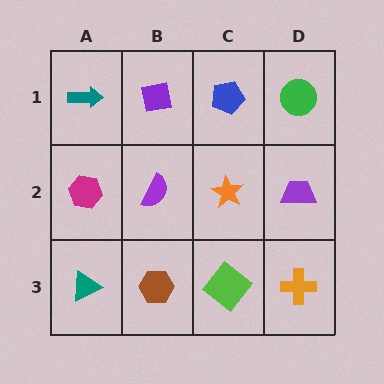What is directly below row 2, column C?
A lime diamond.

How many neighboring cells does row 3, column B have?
3.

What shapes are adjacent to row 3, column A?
A magenta hexagon (row 2, column A), a brown hexagon (row 3, column B).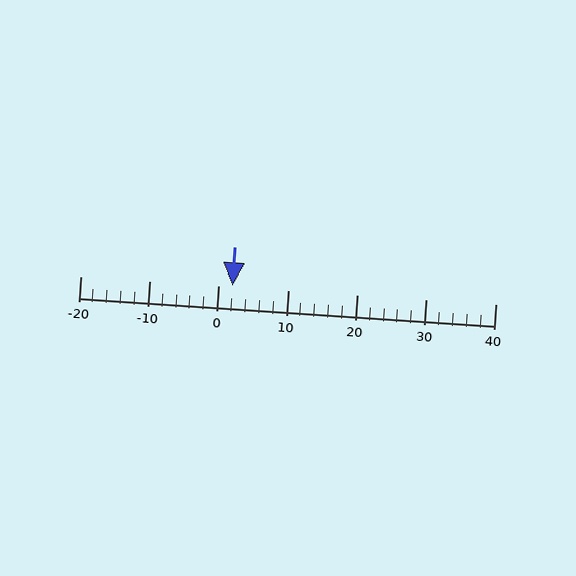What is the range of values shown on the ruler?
The ruler shows values from -20 to 40.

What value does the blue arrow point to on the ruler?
The blue arrow points to approximately 2.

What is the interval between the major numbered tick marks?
The major tick marks are spaced 10 units apart.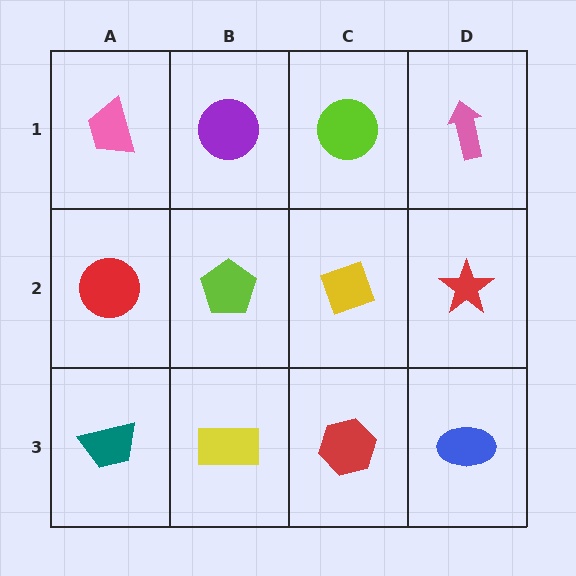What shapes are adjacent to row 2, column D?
A pink arrow (row 1, column D), a blue ellipse (row 3, column D), a yellow diamond (row 2, column C).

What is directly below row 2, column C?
A red hexagon.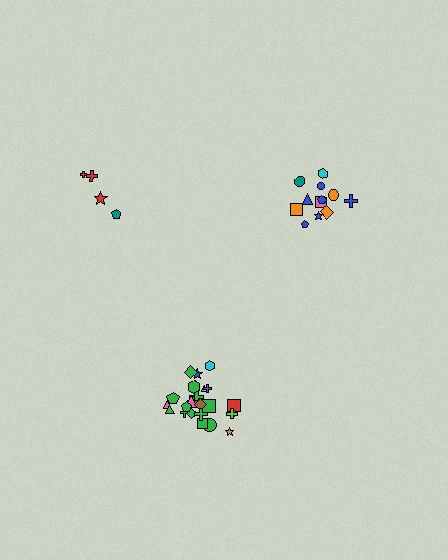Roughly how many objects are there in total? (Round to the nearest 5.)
Roughly 40 objects in total.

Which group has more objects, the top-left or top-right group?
The top-right group.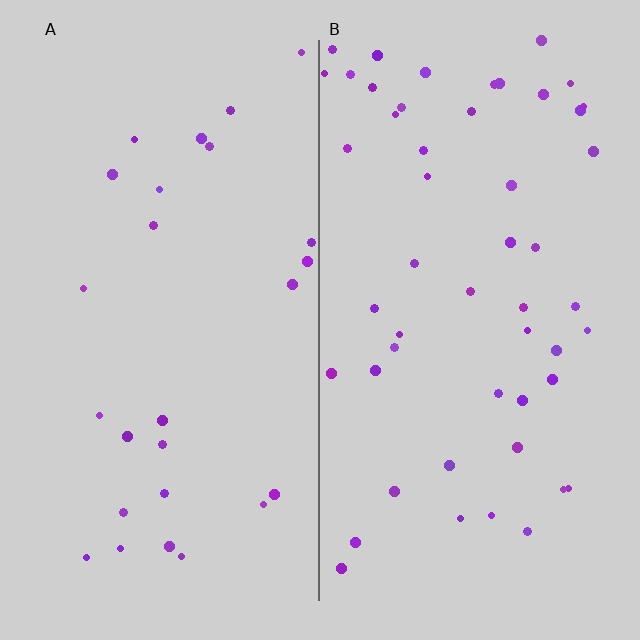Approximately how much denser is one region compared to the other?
Approximately 2.0× — region B over region A.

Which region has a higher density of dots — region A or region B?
B (the right).